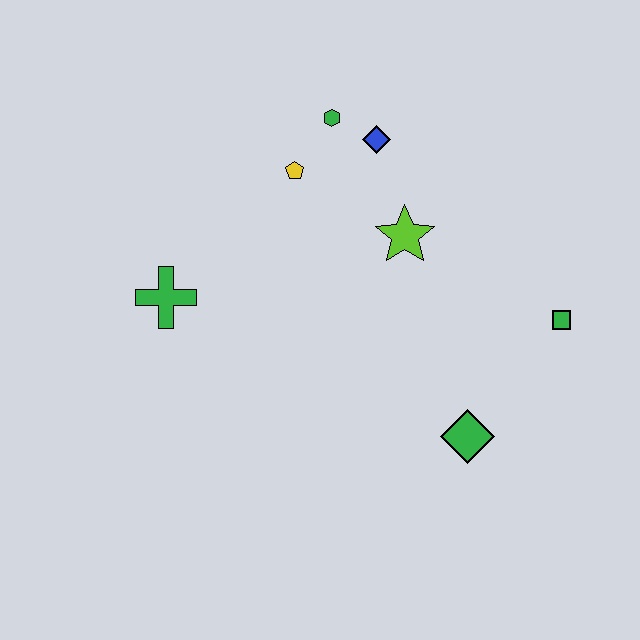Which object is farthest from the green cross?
The green square is farthest from the green cross.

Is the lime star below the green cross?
No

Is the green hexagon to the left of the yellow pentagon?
No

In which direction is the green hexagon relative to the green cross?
The green hexagon is above the green cross.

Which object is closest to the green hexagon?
The blue diamond is closest to the green hexagon.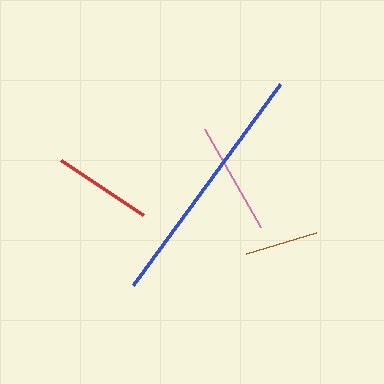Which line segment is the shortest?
The brown line is the shortest at approximately 73 pixels.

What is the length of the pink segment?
The pink segment is approximately 113 pixels long.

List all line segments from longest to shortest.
From longest to shortest: blue, pink, red, brown.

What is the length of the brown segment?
The brown segment is approximately 73 pixels long.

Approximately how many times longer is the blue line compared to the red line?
The blue line is approximately 2.5 times the length of the red line.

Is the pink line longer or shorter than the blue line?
The blue line is longer than the pink line.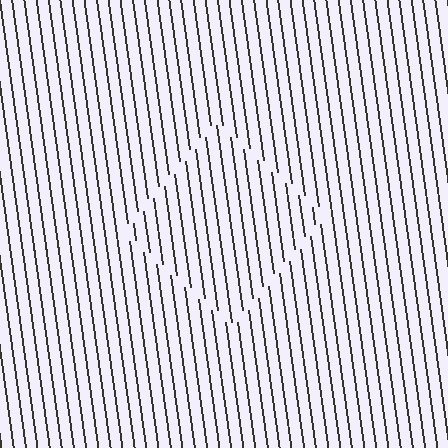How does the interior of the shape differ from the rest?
The interior of the shape contains the same grating, shifted by half a period — the contour is defined by the phase discontinuity where line-ends from the inner and outer gratings abut.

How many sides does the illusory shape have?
4 sides — the line-ends trace a square.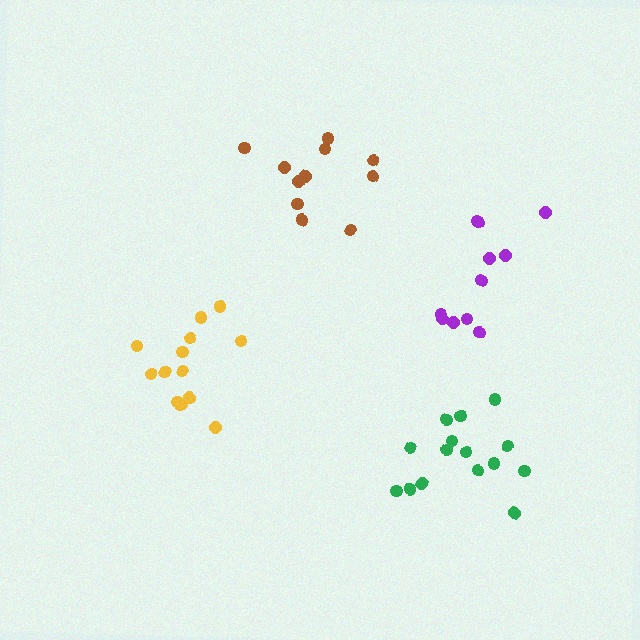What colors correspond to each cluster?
The clusters are colored: brown, yellow, green, purple.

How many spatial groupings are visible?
There are 4 spatial groupings.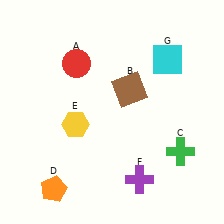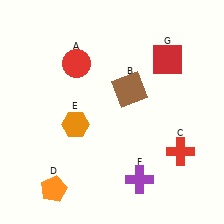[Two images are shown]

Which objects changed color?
C changed from green to red. E changed from yellow to orange. G changed from cyan to red.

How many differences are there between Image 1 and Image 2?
There are 3 differences between the two images.